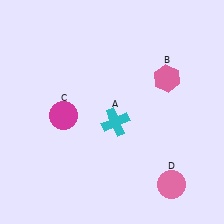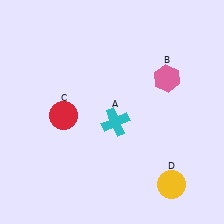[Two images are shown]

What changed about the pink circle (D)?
In Image 1, D is pink. In Image 2, it changed to yellow.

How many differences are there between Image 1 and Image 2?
There are 2 differences between the two images.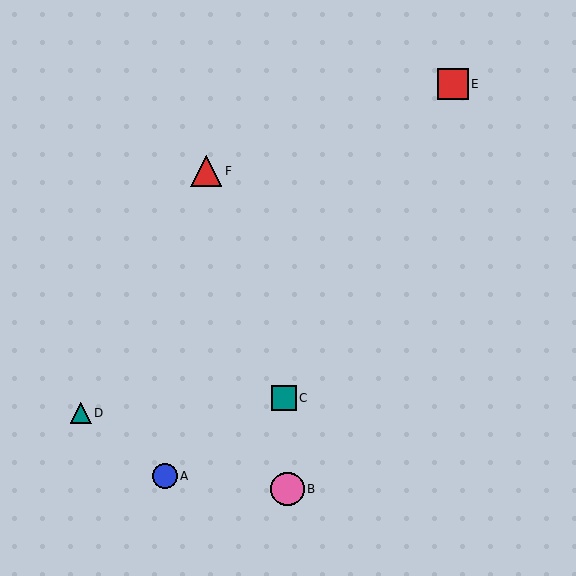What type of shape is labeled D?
Shape D is a teal triangle.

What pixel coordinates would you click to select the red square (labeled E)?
Click at (453, 84) to select the red square E.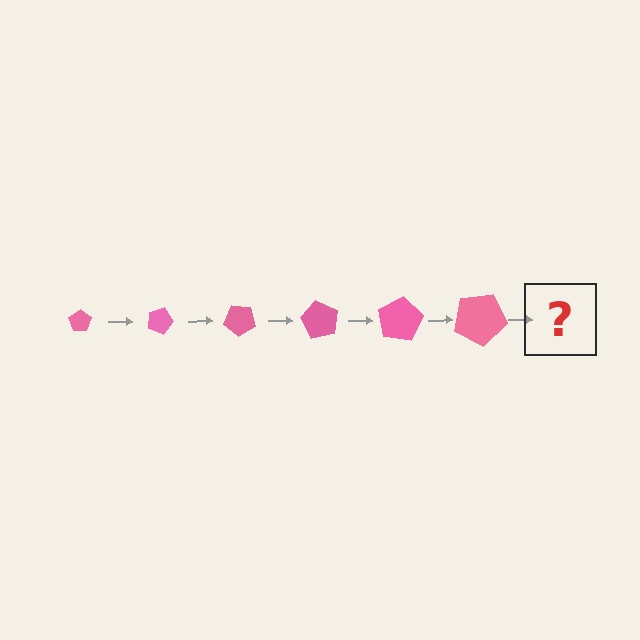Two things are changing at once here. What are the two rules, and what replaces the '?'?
The two rules are that the pentagon grows larger each step and it rotates 20 degrees each step. The '?' should be a pentagon, larger than the previous one and rotated 120 degrees from the start.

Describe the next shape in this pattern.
It should be a pentagon, larger than the previous one and rotated 120 degrees from the start.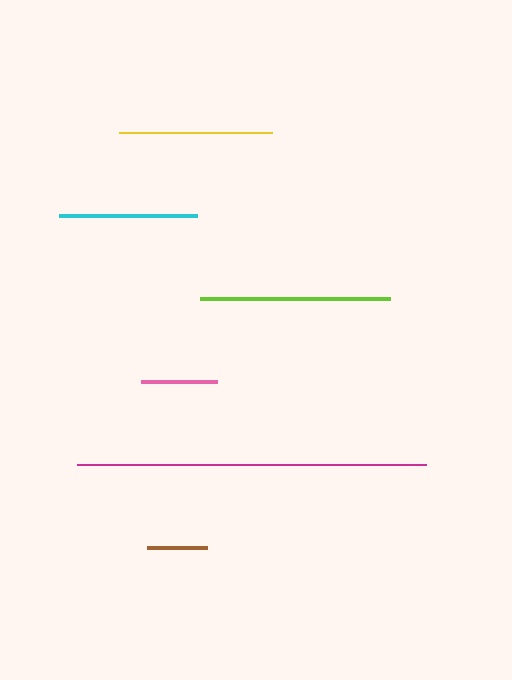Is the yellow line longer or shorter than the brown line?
The yellow line is longer than the brown line.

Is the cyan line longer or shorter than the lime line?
The lime line is longer than the cyan line.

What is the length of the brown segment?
The brown segment is approximately 60 pixels long.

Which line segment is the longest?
The magenta line is the longest at approximately 349 pixels.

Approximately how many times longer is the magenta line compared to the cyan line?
The magenta line is approximately 2.5 times the length of the cyan line.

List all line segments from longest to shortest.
From longest to shortest: magenta, lime, yellow, cyan, pink, brown.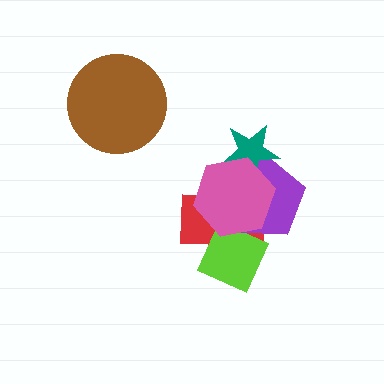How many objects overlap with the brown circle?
0 objects overlap with the brown circle.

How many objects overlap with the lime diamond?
3 objects overlap with the lime diamond.